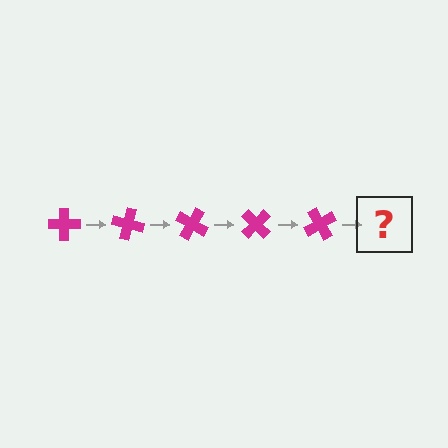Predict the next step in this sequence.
The next step is a magenta cross rotated 75 degrees.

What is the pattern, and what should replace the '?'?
The pattern is that the cross rotates 15 degrees each step. The '?' should be a magenta cross rotated 75 degrees.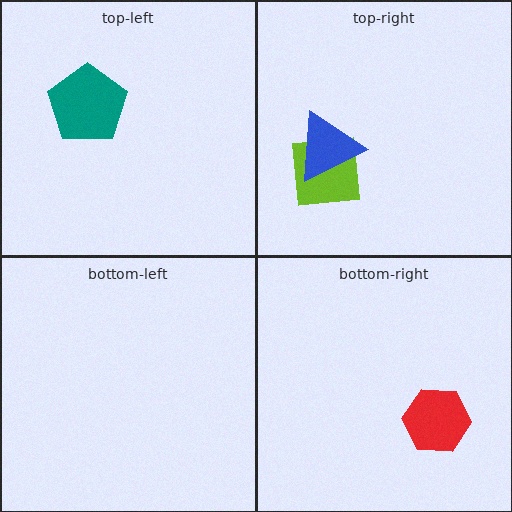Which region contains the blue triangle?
The top-right region.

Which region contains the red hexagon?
The bottom-right region.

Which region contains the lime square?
The top-right region.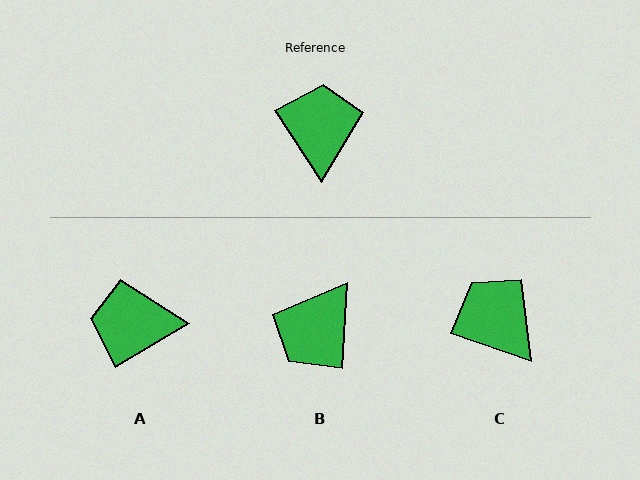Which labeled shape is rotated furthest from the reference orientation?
B, about 144 degrees away.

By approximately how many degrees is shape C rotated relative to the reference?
Approximately 39 degrees counter-clockwise.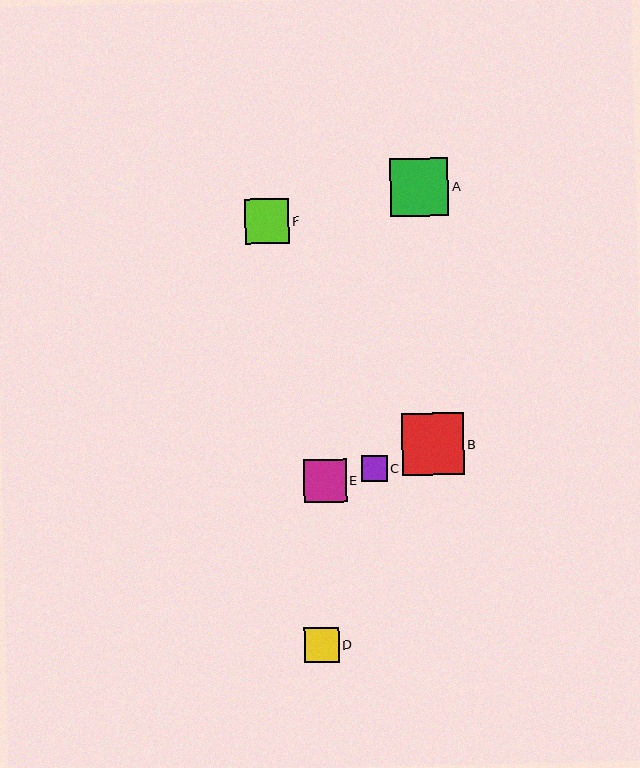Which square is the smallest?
Square C is the smallest with a size of approximately 26 pixels.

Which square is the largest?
Square B is the largest with a size of approximately 62 pixels.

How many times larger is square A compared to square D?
Square A is approximately 1.7 times the size of square D.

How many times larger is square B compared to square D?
Square B is approximately 1.8 times the size of square D.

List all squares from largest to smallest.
From largest to smallest: B, A, F, E, D, C.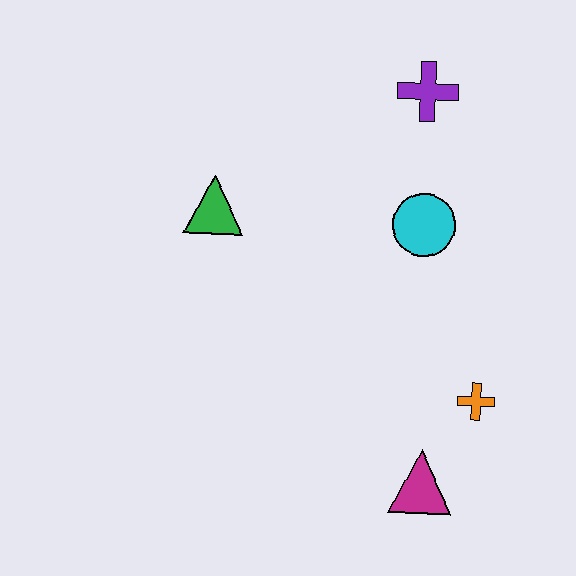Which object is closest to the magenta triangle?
The orange cross is closest to the magenta triangle.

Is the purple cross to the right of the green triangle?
Yes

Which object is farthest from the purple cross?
The magenta triangle is farthest from the purple cross.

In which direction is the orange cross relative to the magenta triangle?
The orange cross is above the magenta triangle.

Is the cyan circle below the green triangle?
Yes